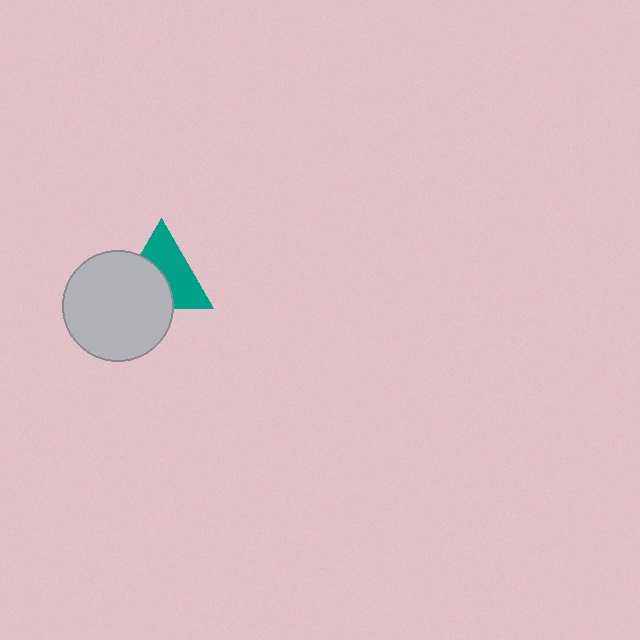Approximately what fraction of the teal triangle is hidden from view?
Roughly 46% of the teal triangle is hidden behind the light gray circle.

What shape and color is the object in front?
The object in front is a light gray circle.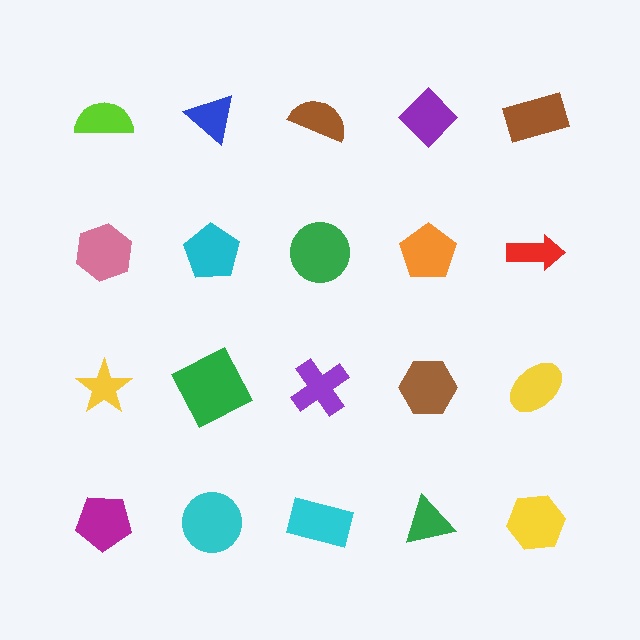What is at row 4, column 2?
A cyan circle.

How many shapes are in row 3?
5 shapes.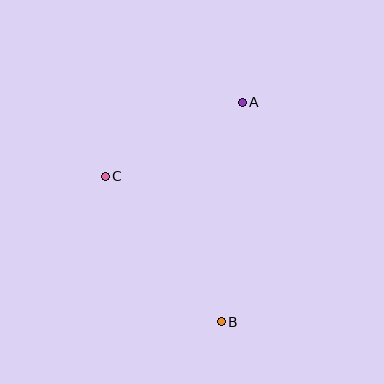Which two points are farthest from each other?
Points A and B are farthest from each other.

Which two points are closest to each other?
Points A and C are closest to each other.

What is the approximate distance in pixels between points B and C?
The distance between B and C is approximately 186 pixels.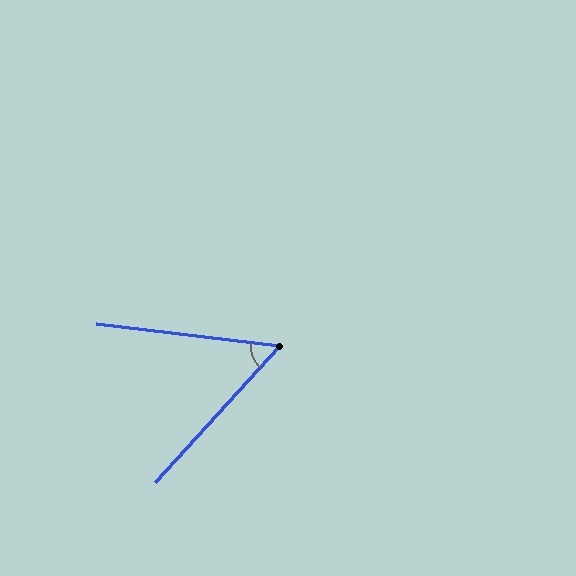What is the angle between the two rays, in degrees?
Approximately 54 degrees.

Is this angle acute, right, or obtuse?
It is acute.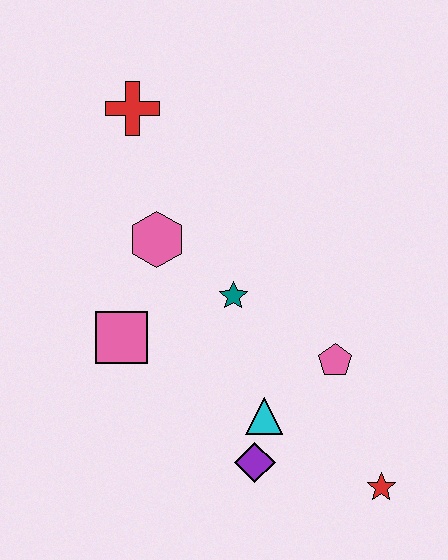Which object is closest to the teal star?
The pink hexagon is closest to the teal star.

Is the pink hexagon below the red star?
No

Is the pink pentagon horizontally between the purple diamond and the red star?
Yes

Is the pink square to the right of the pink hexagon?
No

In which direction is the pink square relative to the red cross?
The pink square is below the red cross.